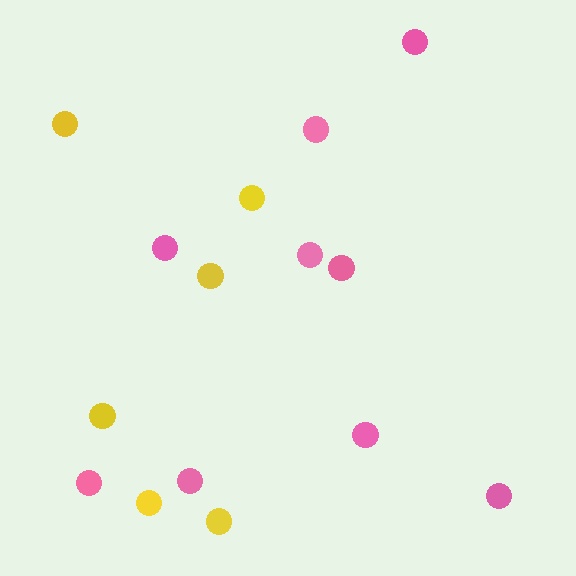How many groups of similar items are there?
There are 2 groups: one group of yellow circles (6) and one group of pink circles (9).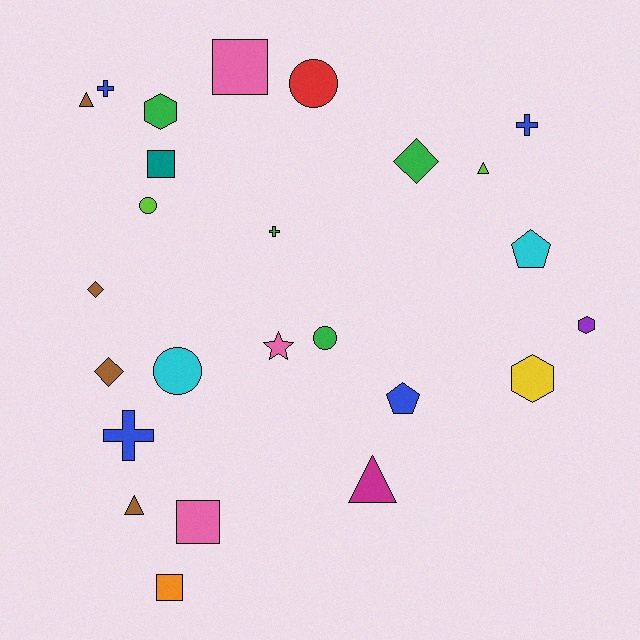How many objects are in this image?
There are 25 objects.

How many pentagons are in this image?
There are 2 pentagons.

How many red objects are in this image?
There is 1 red object.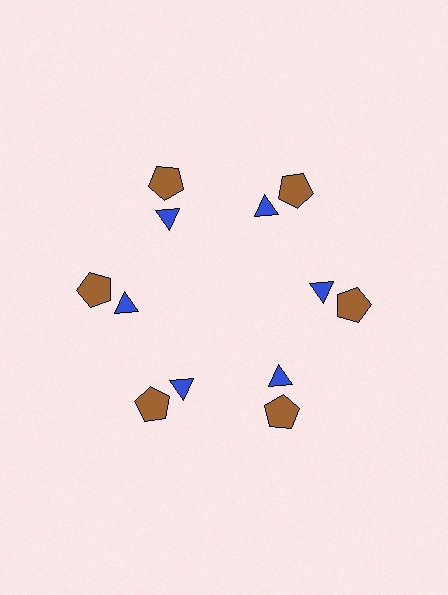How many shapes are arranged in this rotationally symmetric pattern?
There are 12 shapes, arranged in 6 groups of 2.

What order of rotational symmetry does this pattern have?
This pattern has 6-fold rotational symmetry.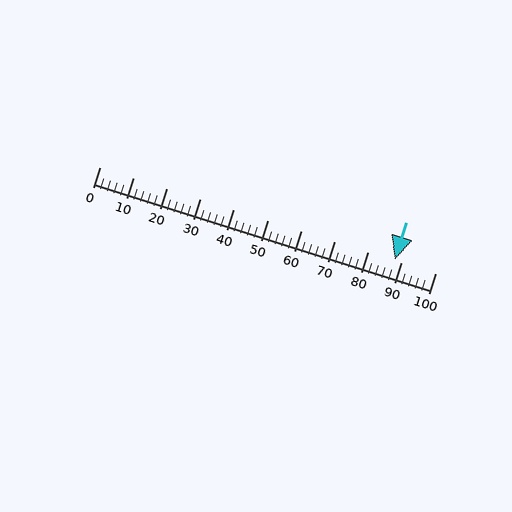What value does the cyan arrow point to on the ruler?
The cyan arrow points to approximately 88.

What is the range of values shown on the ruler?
The ruler shows values from 0 to 100.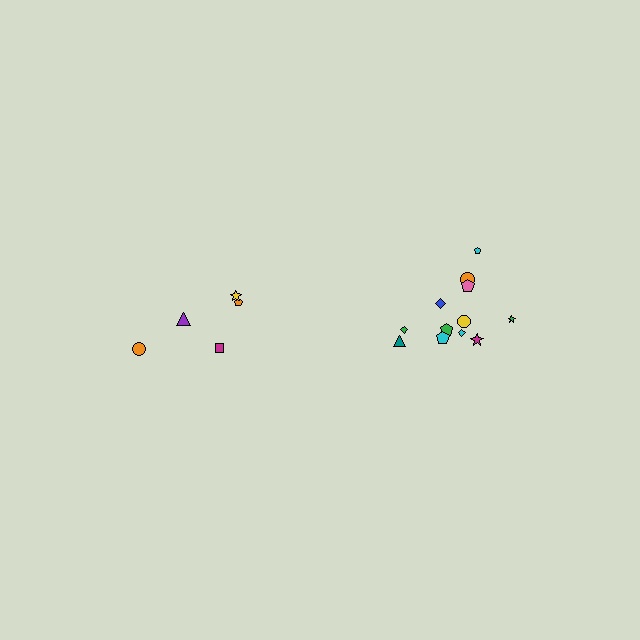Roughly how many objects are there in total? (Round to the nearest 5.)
Roughly 15 objects in total.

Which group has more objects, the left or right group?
The right group.